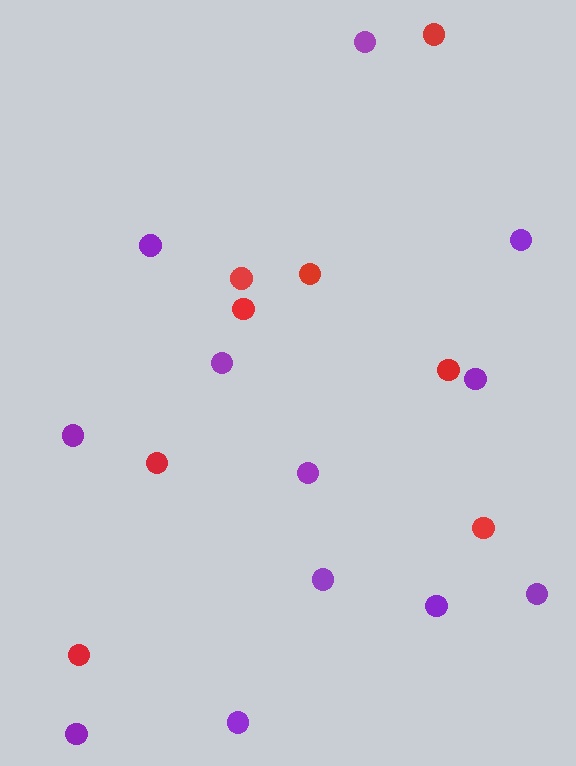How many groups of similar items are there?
There are 2 groups: one group of red circles (8) and one group of purple circles (12).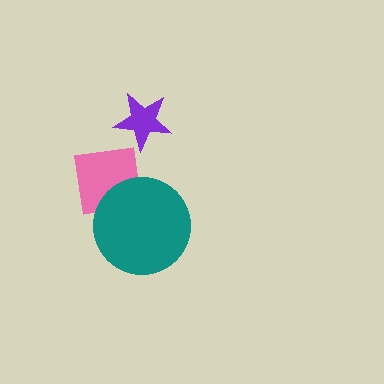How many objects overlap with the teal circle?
1 object overlaps with the teal circle.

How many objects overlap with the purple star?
0 objects overlap with the purple star.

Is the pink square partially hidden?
Yes, it is partially covered by another shape.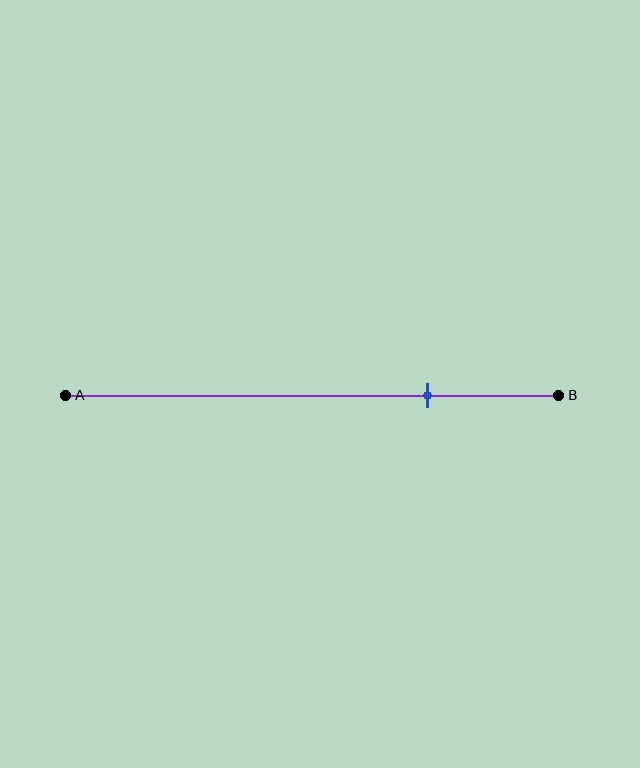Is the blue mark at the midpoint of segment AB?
No, the mark is at about 75% from A, not at the 50% midpoint.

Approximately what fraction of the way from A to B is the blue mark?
The blue mark is approximately 75% of the way from A to B.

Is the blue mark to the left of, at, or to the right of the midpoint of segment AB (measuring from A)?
The blue mark is to the right of the midpoint of segment AB.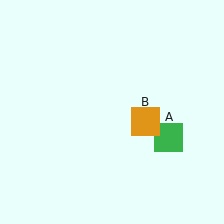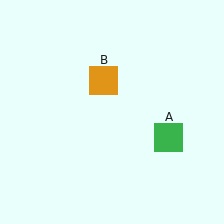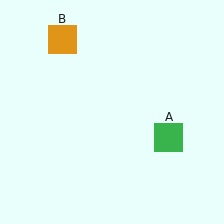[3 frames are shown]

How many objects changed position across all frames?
1 object changed position: orange square (object B).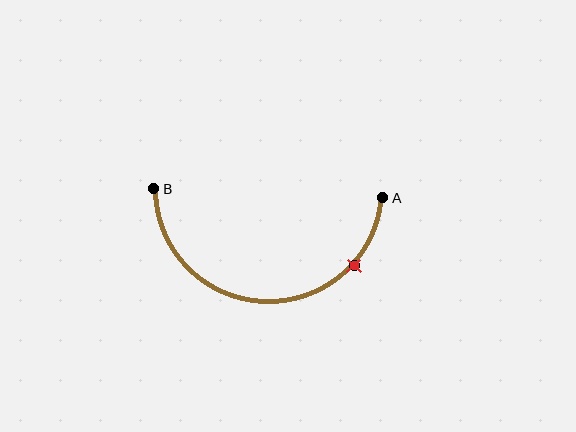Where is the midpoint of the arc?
The arc midpoint is the point on the curve farthest from the straight line joining A and B. It sits below that line.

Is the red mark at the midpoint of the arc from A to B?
No. The red mark lies on the arc but is closer to endpoint A. The arc midpoint would be at the point on the curve equidistant along the arc from both A and B.